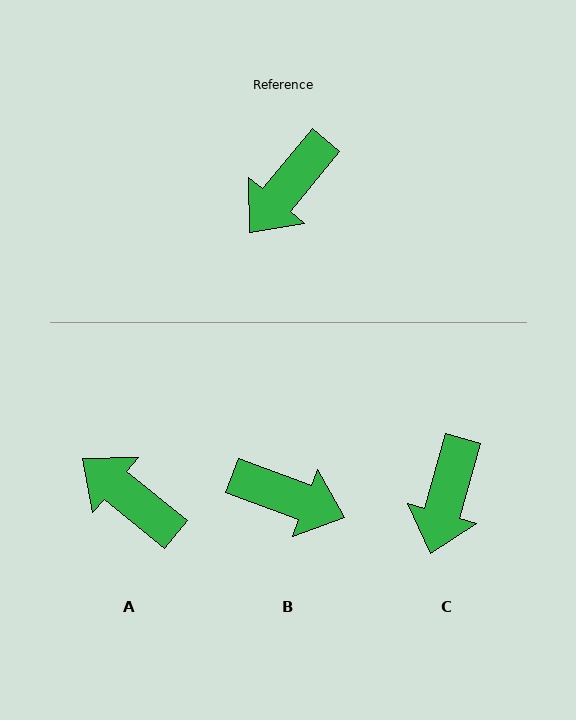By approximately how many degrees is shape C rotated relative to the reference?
Approximately 24 degrees counter-clockwise.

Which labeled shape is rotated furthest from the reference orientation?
B, about 109 degrees away.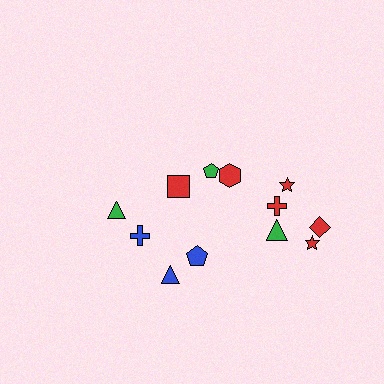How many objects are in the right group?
There are 7 objects.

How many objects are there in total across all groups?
There are 12 objects.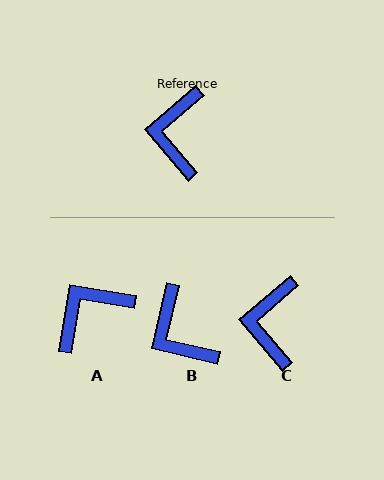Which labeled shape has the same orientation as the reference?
C.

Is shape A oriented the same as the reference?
No, it is off by about 50 degrees.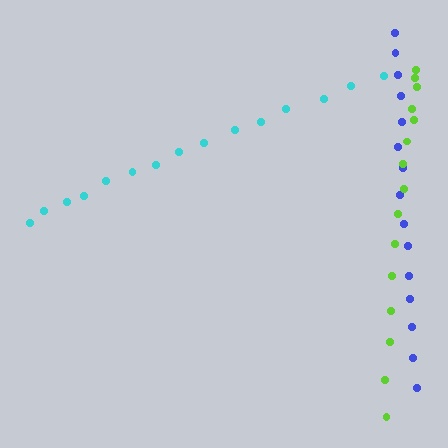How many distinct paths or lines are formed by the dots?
There are 3 distinct paths.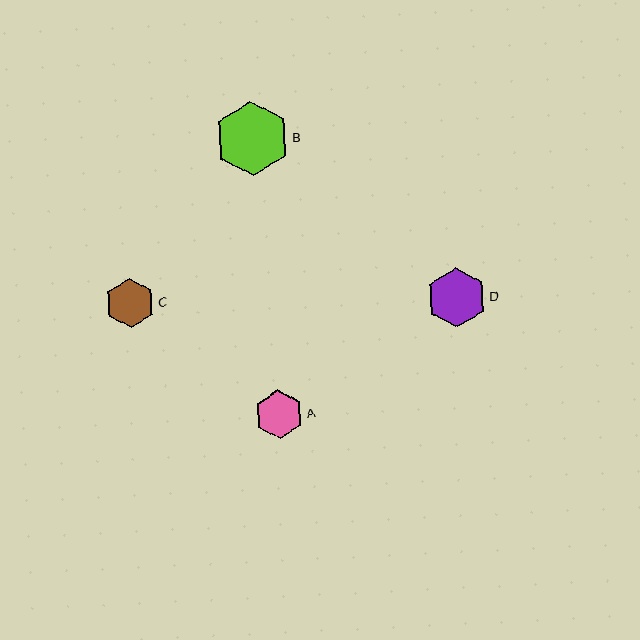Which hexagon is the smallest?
Hexagon A is the smallest with a size of approximately 49 pixels.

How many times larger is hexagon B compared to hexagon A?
Hexagon B is approximately 1.5 times the size of hexagon A.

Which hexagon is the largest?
Hexagon B is the largest with a size of approximately 75 pixels.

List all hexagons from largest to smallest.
From largest to smallest: B, D, C, A.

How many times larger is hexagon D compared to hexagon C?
Hexagon D is approximately 1.2 times the size of hexagon C.